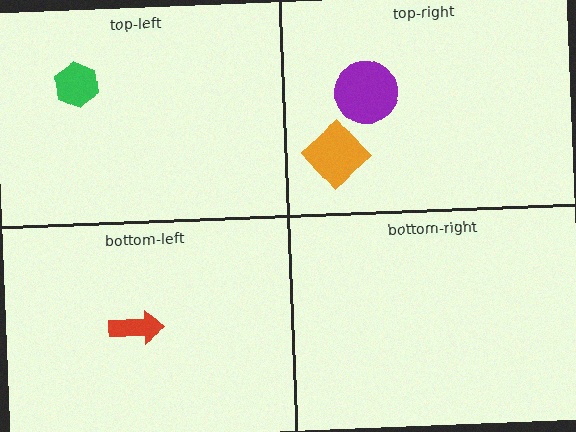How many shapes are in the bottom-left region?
1.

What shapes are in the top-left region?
The green hexagon.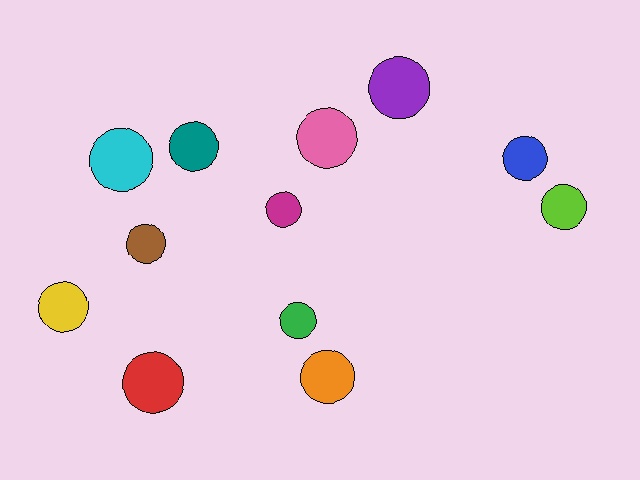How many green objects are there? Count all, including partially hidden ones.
There is 1 green object.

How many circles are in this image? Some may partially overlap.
There are 12 circles.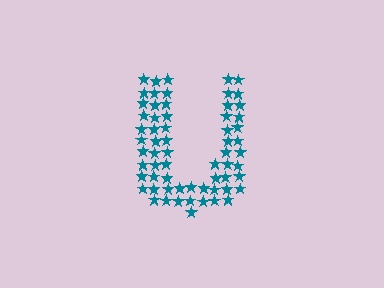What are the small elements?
The small elements are stars.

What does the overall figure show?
The overall figure shows the letter U.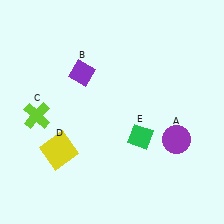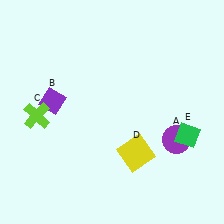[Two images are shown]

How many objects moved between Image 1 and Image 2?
3 objects moved between the two images.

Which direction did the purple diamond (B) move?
The purple diamond (B) moved left.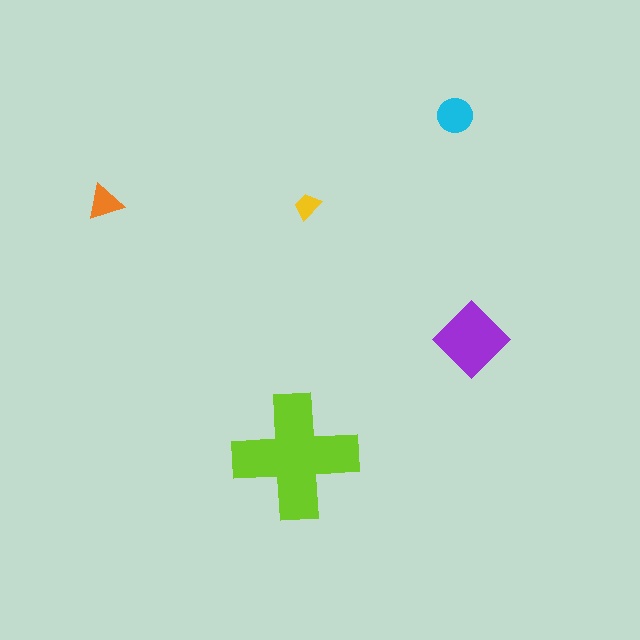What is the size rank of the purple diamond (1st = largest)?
2nd.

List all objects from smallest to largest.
The yellow trapezoid, the orange triangle, the cyan circle, the purple diamond, the lime cross.